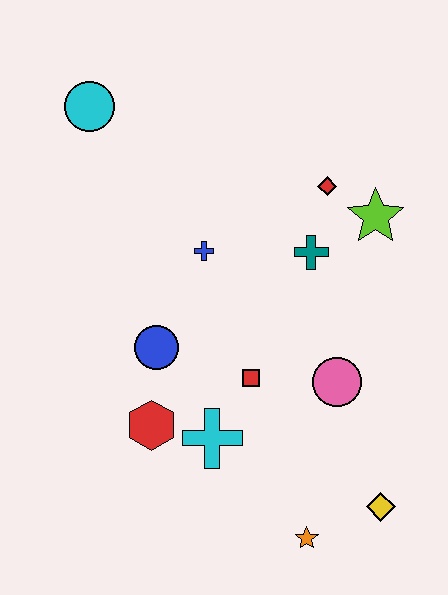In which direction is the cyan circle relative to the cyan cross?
The cyan circle is above the cyan cross.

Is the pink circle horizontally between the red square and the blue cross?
No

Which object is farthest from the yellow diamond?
The cyan circle is farthest from the yellow diamond.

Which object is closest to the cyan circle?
The blue cross is closest to the cyan circle.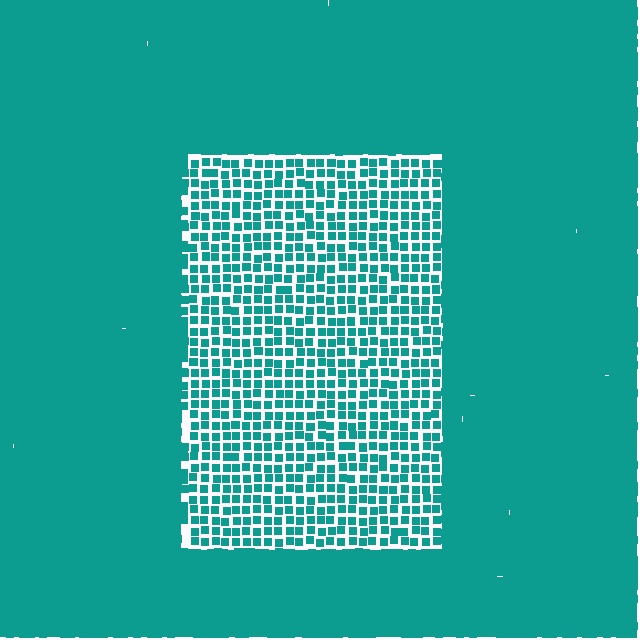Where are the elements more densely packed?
The elements are more densely packed outside the rectangle boundary.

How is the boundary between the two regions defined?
The boundary is defined by a change in element density (approximately 2.5x ratio). All elements are the same color, size, and shape.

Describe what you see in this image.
The image contains small teal elements arranged at two different densities. A rectangle-shaped region is visible where the elements are less densely packed than the surrounding area.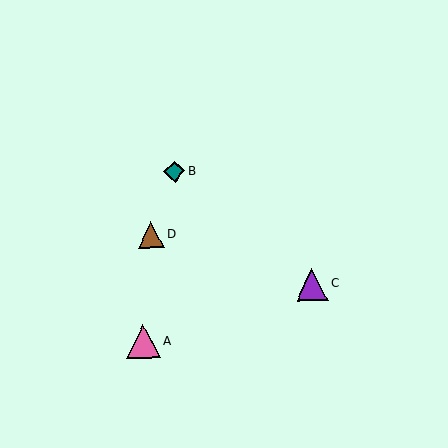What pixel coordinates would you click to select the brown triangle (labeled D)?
Click at (151, 235) to select the brown triangle D.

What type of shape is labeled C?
Shape C is a purple triangle.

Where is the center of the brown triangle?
The center of the brown triangle is at (151, 235).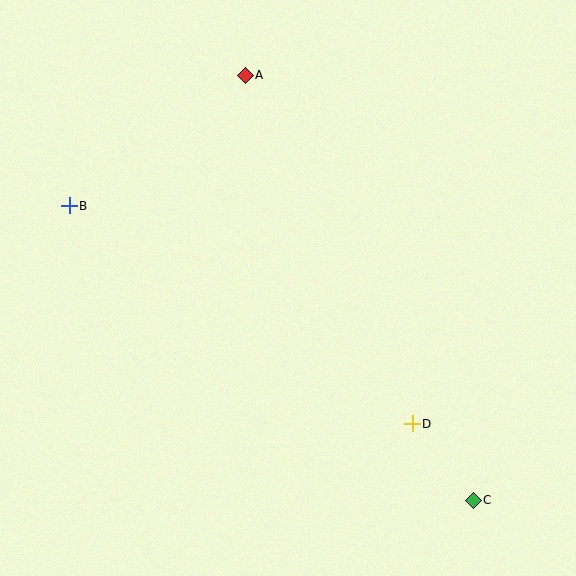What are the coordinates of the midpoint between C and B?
The midpoint between C and B is at (271, 353).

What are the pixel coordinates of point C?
Point C is at (473, 500).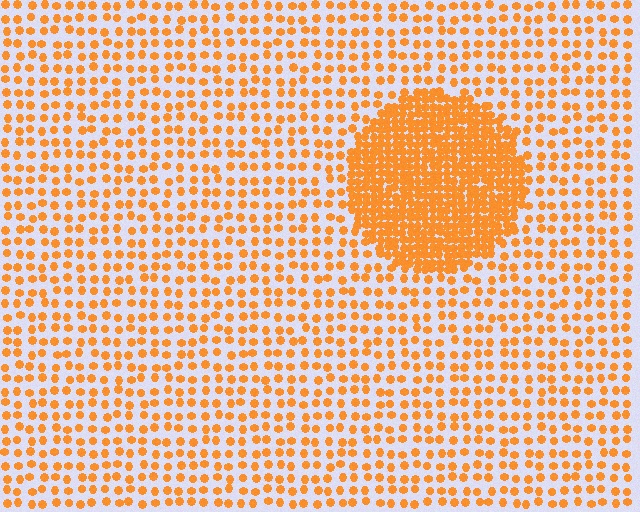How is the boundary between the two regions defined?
The boundary is defined by a change in element density (approximately 2.8x ratio). All elements are the same color, size, and shape.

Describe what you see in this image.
The image contains small orange elements arranged at two different densities. A circle-shaped region is visible where the elements are more densely packed than the surrounding area.